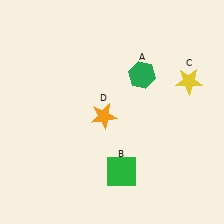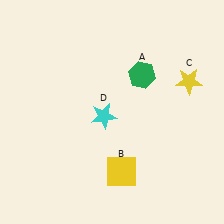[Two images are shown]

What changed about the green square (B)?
In Image 1, B is green. In Image 2, it changed to yellow.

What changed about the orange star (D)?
In Image 1, D is orange. In Image 2, it changed to cyan.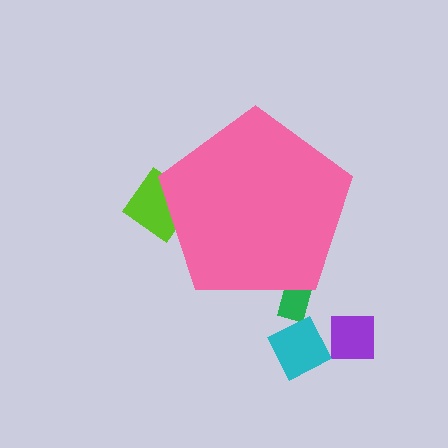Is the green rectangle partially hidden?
Yes, the green rectangle is partially hidden behind the pink pentagon.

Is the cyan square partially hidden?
No, the cyan square is fully visible.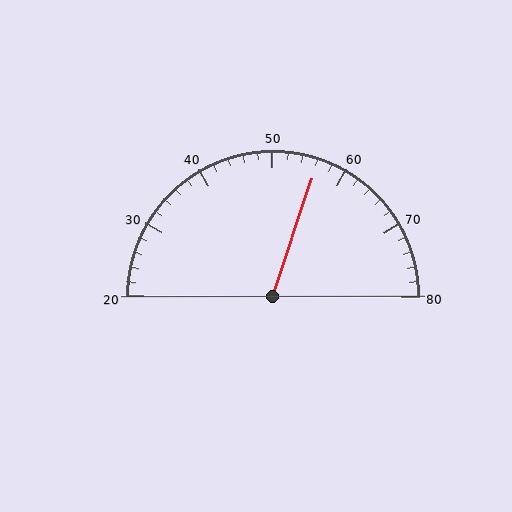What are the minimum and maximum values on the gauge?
The gauge ranges from 20 to 80.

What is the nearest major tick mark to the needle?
The nearest major tick mark is 60.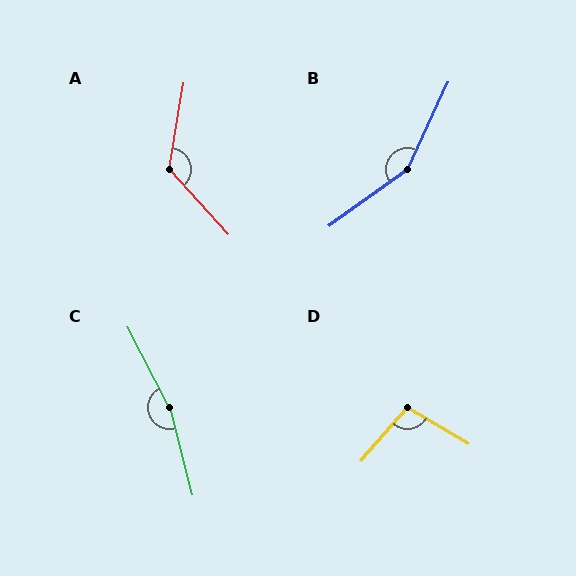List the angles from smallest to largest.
D (101°), A (128°), B (151°), C (167°).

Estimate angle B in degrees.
Approximately 151 degrees.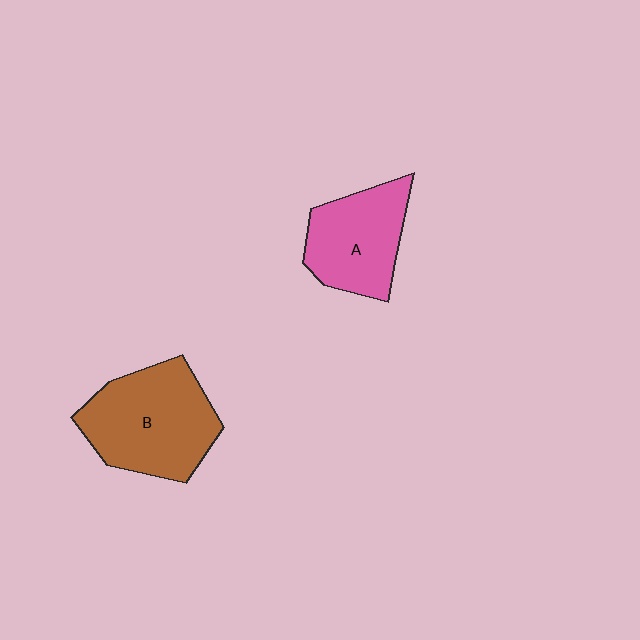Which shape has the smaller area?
Shape A (pink).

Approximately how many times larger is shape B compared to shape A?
Approximately 1.3 times.